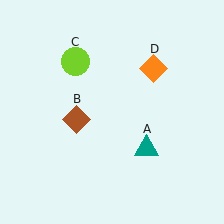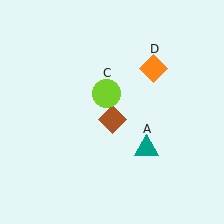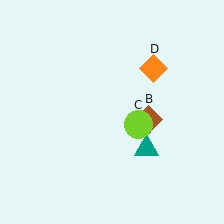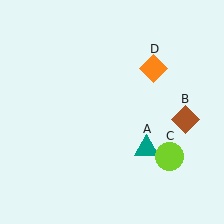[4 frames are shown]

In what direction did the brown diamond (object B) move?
The brown diamond (object B) moved right.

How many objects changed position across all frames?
2 objects changed position: brown diamond (object B), lime circle (object C).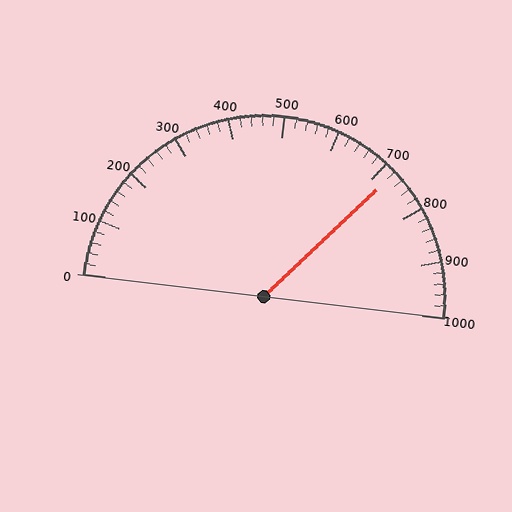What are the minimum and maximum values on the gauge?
The gauge ranges from 0 to 1000.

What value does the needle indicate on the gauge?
The needle indicates approximately 720.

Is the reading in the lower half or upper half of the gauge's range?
The reading is in the upper half of the range (0 to 1000).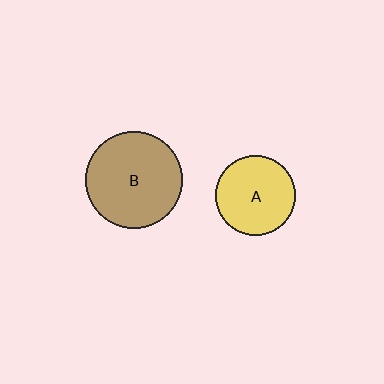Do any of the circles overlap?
No, none of the circles overlap.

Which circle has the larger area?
Circle B (brown).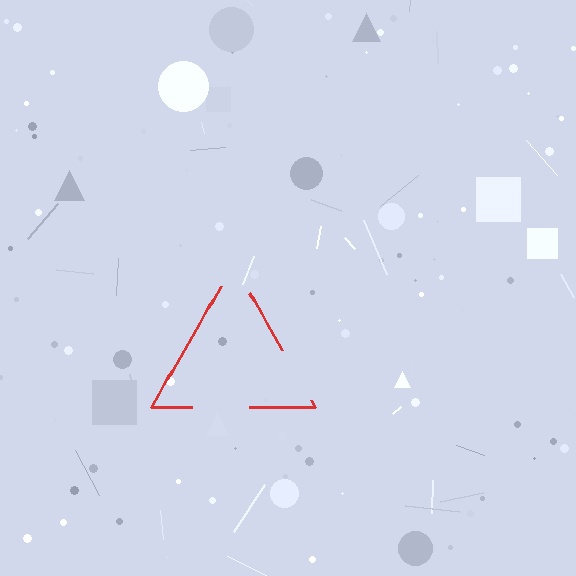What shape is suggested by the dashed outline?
The dashed outline suggests a triangle.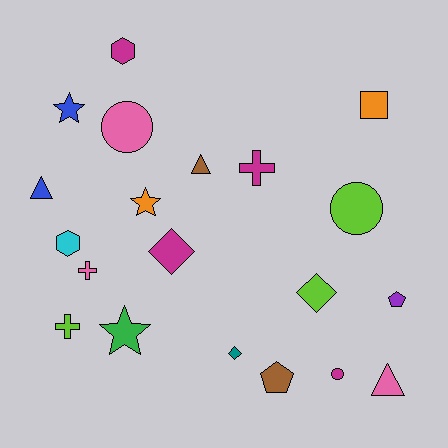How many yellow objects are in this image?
There are no yellow objects.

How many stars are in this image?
There are 3 stars.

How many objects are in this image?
There are 20 objects.